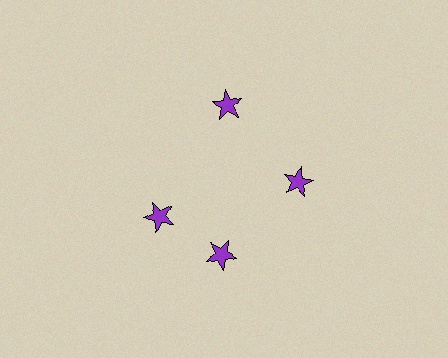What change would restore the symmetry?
The symmetry would be restored by rotating it back into even spacing with its neighbors so that all 4 stars sit at equal angles and equal distance from the center.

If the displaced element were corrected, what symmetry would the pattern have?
It would have 4-fold rotational symmetry — the pattern would map onto itself every 90 degrees.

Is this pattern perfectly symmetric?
No. The 4 purple stars are arranged in a ring, but one element near the 9 o'clock position is rotated out of alignment along the ring, breaking the 4-fold rotational symmetry.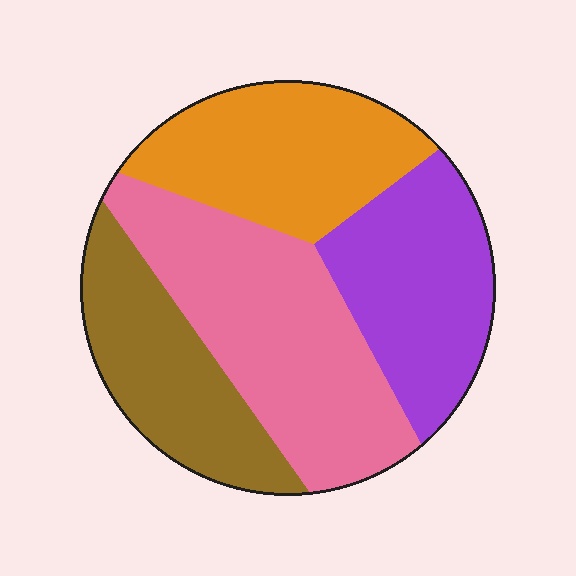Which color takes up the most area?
Pink, at roughly 35%.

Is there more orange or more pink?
Pink.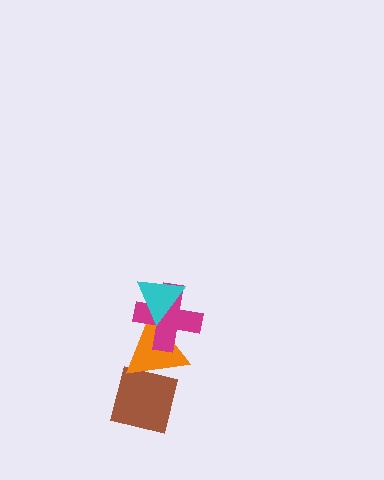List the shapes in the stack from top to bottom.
From top to bottom: the cyan triangle, the magenta cross, the orange triangle, the brown square.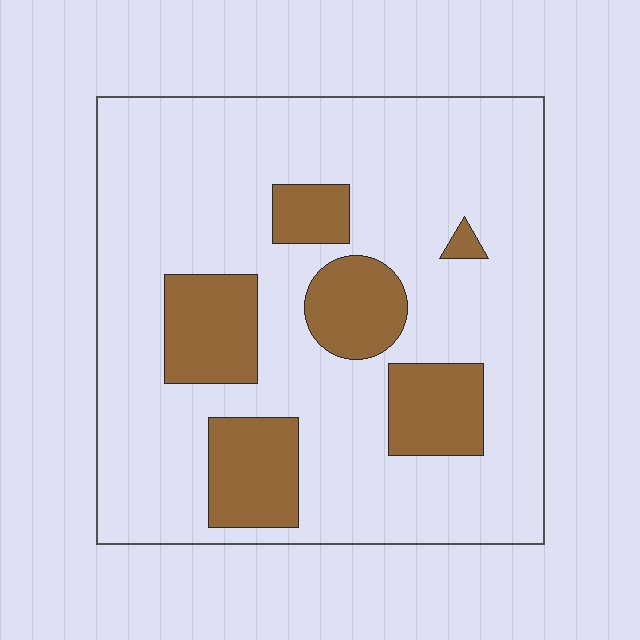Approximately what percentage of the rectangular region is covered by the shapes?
Approximately 20%.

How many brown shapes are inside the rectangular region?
6.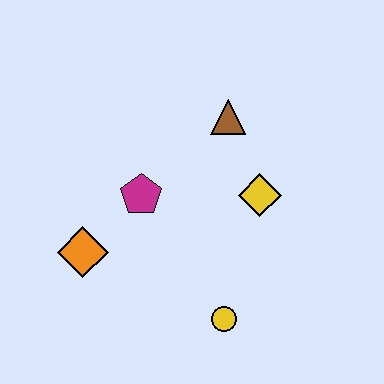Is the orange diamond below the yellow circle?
No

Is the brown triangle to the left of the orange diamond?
No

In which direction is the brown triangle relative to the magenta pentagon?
The brown triangle is to the right of the magenta pentagon.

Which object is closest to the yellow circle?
The yellow diamond is closest to the yellow circle.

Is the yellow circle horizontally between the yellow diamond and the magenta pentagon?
Yes